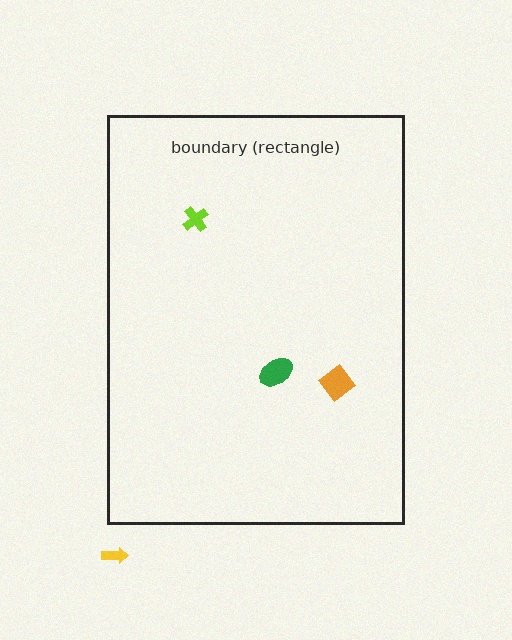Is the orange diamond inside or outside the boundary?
Inside.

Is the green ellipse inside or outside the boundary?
Inside.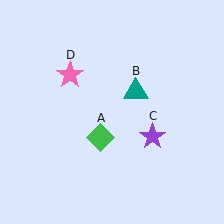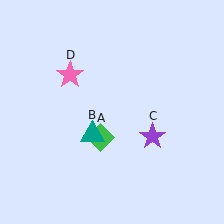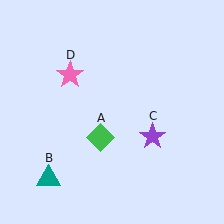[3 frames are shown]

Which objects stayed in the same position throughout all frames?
Green diamond (object A) and purple star (object C) and pink star (object D) remained stationary.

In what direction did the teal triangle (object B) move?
The teal triangle (object B) moved down and to the left.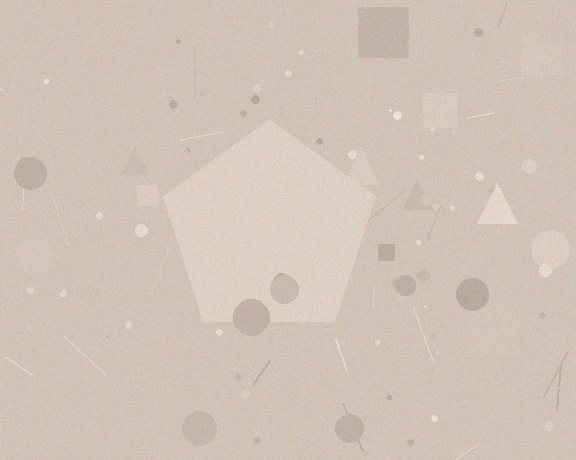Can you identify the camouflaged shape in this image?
The camouflaged shape is a pentagon.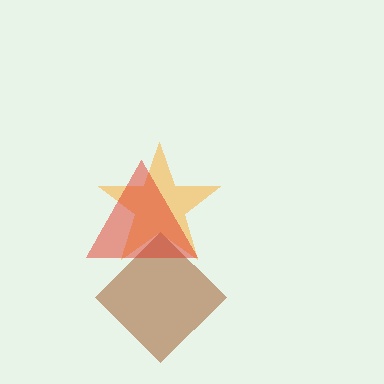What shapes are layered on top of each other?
The layered shapes are: a brown diamond, an orange star, a red triangle.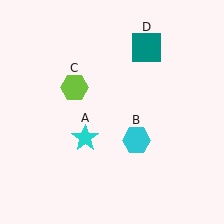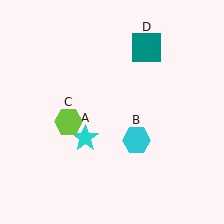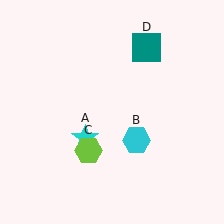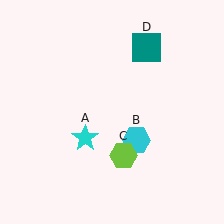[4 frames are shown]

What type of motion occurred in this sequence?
The lime hexagon (object C) rotated counterclockwise around the center of the scene.